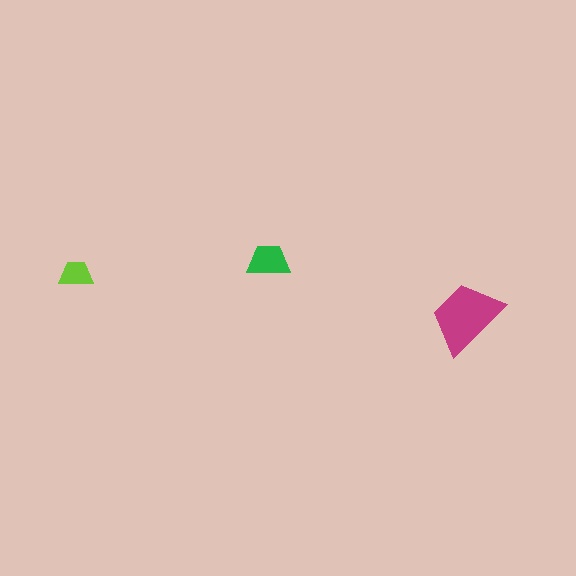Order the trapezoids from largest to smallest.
the magenta one, the green one, the lime one.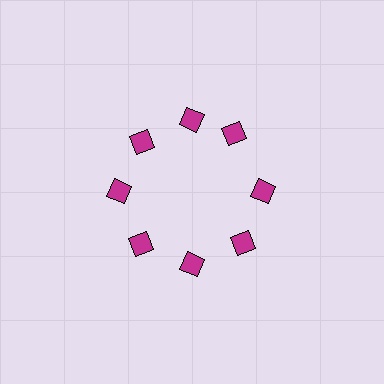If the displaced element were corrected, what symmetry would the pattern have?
It would have 8-fold rotational symmetry — the pattern would map onto itself every 45 degrees.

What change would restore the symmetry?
The symmetry would be restored by rotating it back into even spacing with its neighbors so that all 8 squares sit at equal angles and equal distance from the center.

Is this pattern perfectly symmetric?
No. The 8 magenta squares are arranged in a ring, but one element near the 2 o'clock position is rotated out of alignment along the ring, breaking the 8-fold rotational symmetry.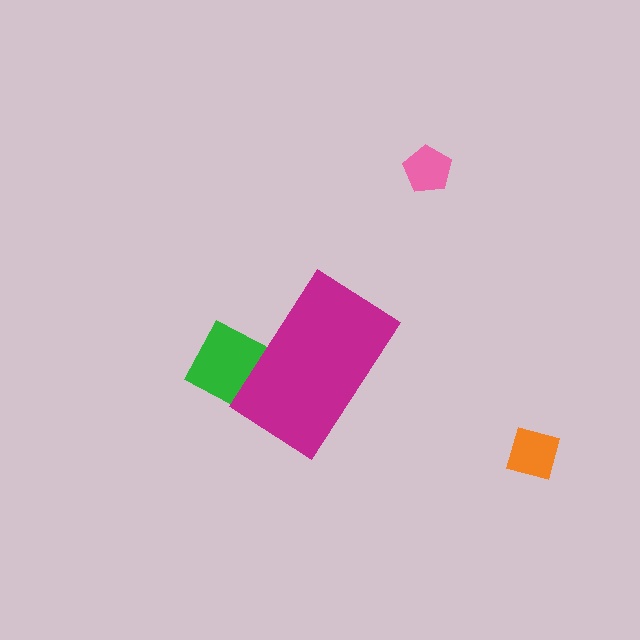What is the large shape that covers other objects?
A magenta rectangle.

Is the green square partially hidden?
Yes, the green square is partially hidden behind the magenta rectangle.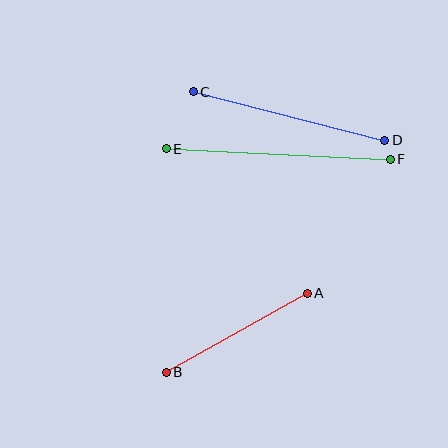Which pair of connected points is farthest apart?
Points E and F are farthest apart.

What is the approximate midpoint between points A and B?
The midpoint is at approximately (237, 333) pixels.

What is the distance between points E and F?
The distance is approximately 224 pixels.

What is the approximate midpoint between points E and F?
The midpoint is at approximately (278, 154) pixels.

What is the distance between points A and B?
The distance is approximately 162 pixels.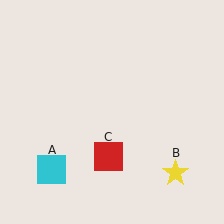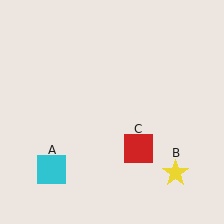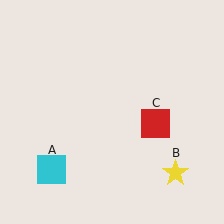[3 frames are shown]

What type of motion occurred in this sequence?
The red square (object C) rotated counterclockwise around the center of the scene.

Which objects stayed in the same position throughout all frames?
Cyan square (object A) and yellow star (object B) remained stationary.